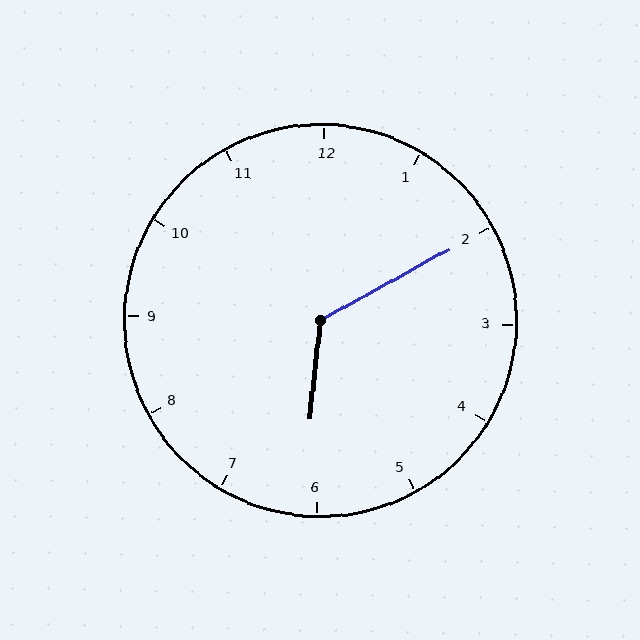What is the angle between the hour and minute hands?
Approximately 125 degrees.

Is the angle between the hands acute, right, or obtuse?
It is obtuse.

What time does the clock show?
6:10.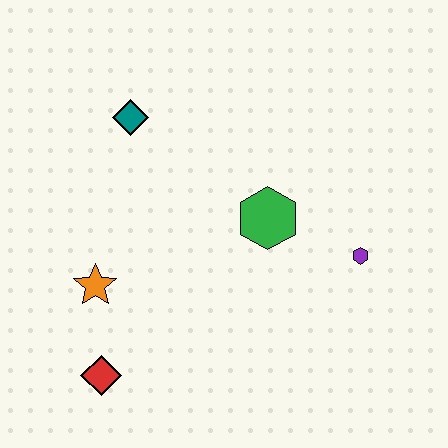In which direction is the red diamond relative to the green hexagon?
The red diamond is to the left of the green hexagon.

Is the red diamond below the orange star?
Yes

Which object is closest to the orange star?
The red diamond is closest to the orange star.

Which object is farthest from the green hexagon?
The red diamond is farthest from the green hexagon.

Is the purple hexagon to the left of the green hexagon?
No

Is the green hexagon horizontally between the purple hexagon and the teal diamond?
Yes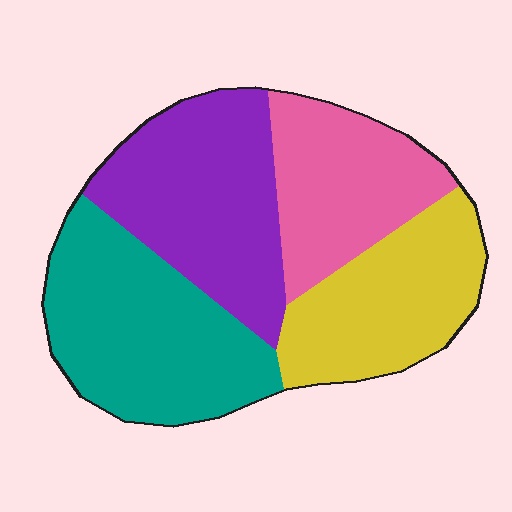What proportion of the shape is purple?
Purple takes up between a quarter and a half of the shape.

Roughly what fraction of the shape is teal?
Teal covers roughly 30% of the shape.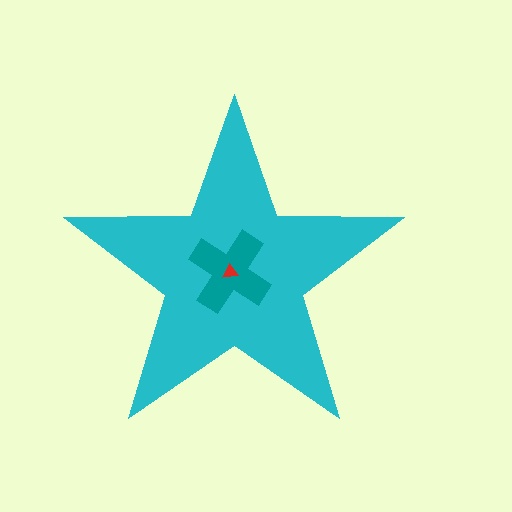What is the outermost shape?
The cyan star.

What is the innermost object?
The red triangle.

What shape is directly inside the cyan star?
The teal cross.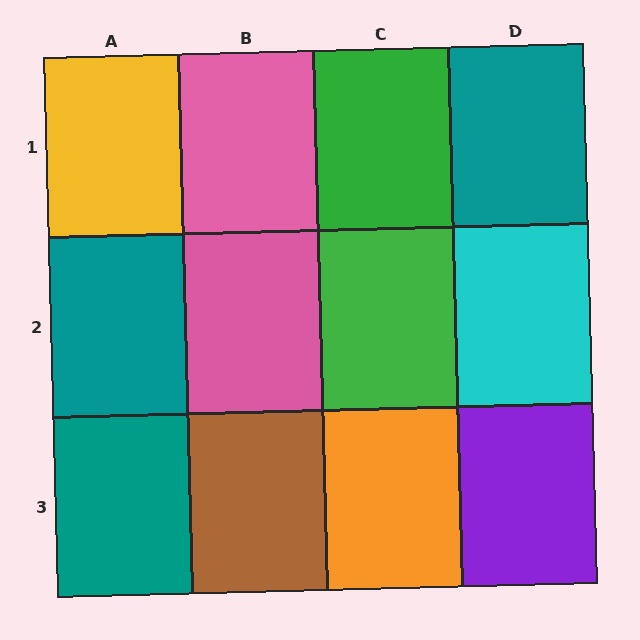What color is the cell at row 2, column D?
Cyan.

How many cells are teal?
3 cells are teal.